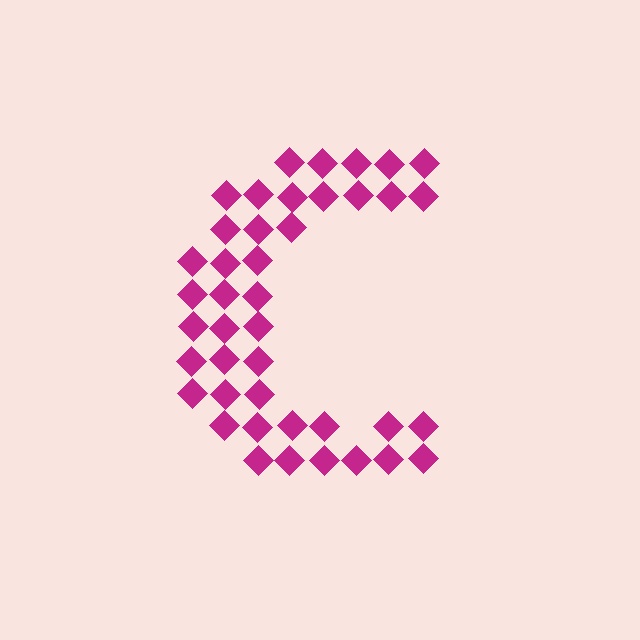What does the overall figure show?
The overall figure shows the letter C.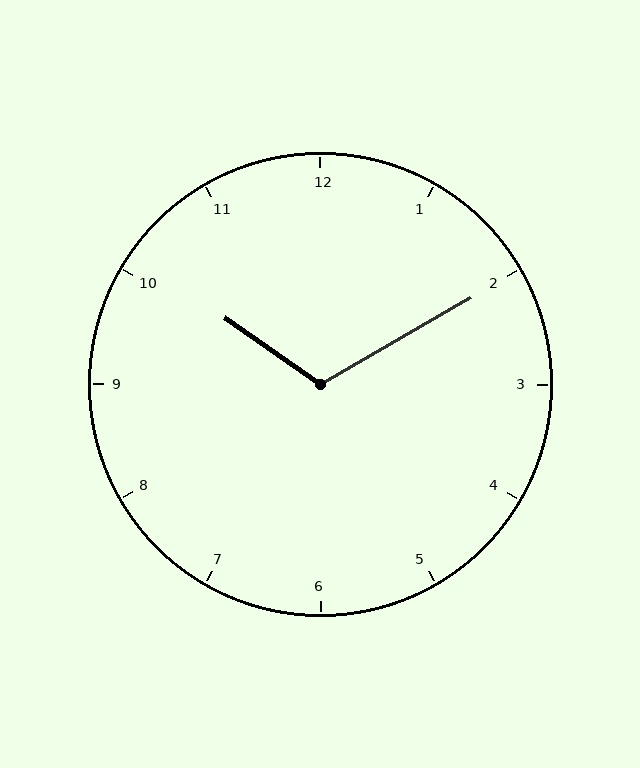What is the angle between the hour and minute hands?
Approximately 115 degrees.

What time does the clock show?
10:10.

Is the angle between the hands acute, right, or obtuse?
It is obtuse.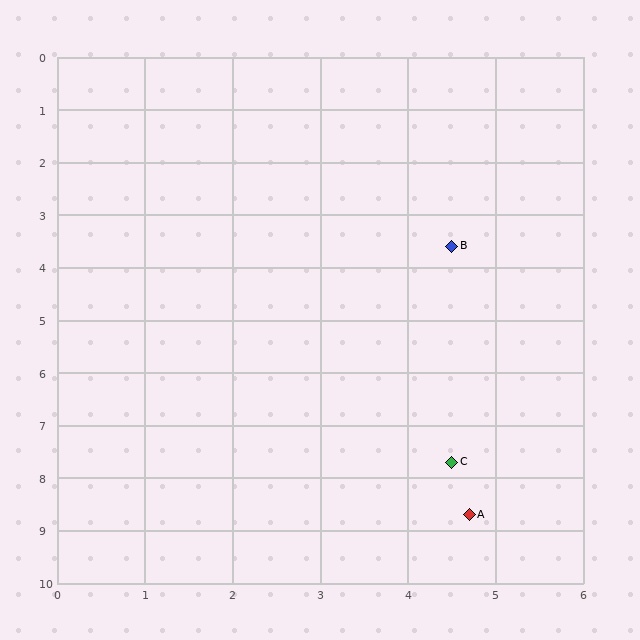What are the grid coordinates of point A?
Point A is at approximately (4.7, 8.7).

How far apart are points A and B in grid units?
Points A and B are about 5.1 grid units apart.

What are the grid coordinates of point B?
Point B is at approximately (4.5, 3.6).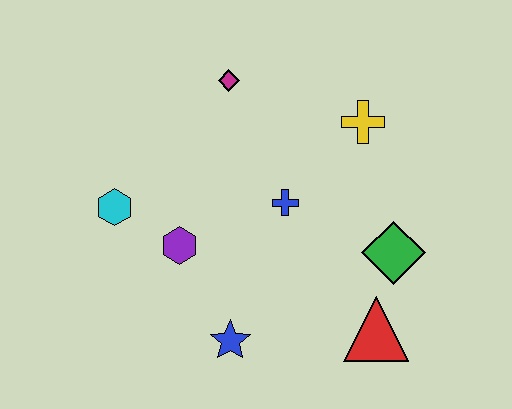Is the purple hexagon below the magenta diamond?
Yes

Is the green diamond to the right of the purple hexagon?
Yes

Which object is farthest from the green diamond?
The cyan hexagon is farthest from the green diamond.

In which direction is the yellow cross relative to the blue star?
The yellow cross is above the blue star.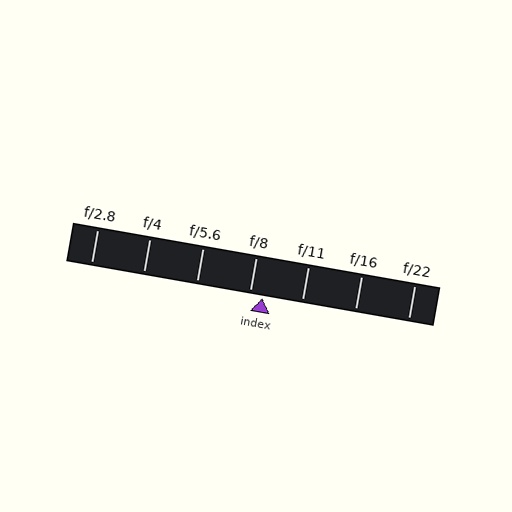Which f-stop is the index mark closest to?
The index mark is closest to f/8.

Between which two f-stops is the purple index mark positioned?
The index mark is between f/8 and f/11.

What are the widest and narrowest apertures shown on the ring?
The widest aperture shown is f/2.8 and the narrowest is f/22.